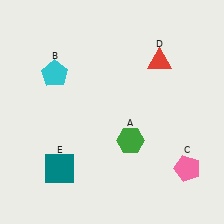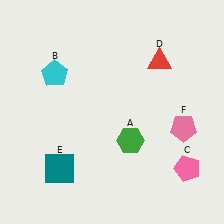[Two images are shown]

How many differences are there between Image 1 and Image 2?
There is 1 difference between the two images.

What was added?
A pink pentagon (F) was added in Image 2.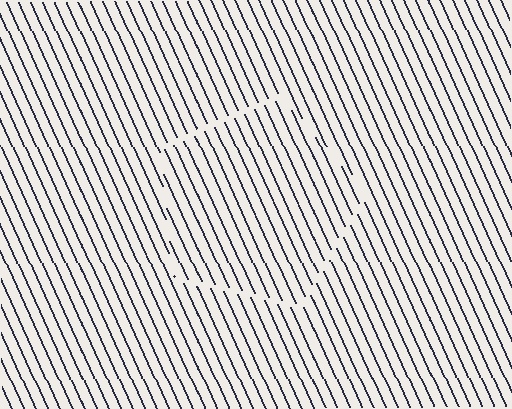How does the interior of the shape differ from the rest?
The interior of the shape contains the same grating, shifted by half a period — the contour is defined by the phase discontinuity where line-ends from the inner and outer gratings abut.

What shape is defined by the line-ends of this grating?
An illusory pentagon. The interior of the shape contains the same grating, shifted by half a period — the contour is defined by the phase discontinuity where line-ends from the inner and outer gratings abut.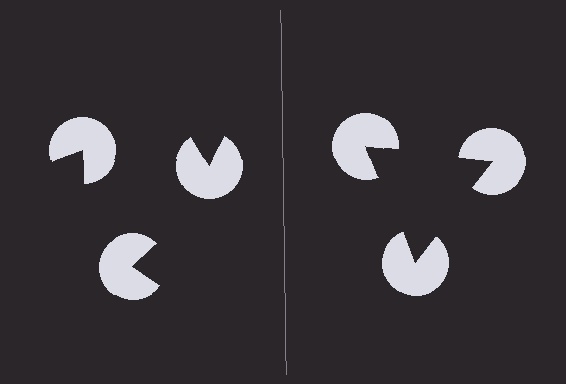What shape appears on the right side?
An illusory triangle.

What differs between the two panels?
The pac-man discs are positioned identically on both sides; only the wedge orientations differ. On the right they align to a triangle; on the left they are misaligned.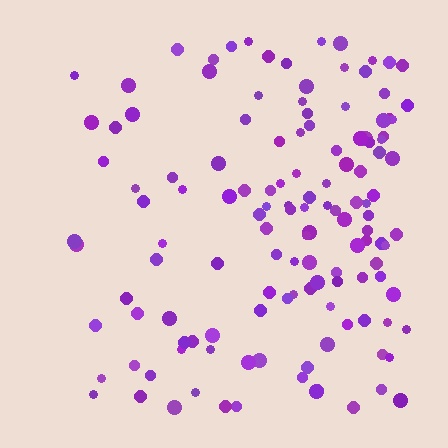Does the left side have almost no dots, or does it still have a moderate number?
Still a moderate number, just noticeably fewer than the right.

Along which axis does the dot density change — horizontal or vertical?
Horizontal.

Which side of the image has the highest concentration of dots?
The right.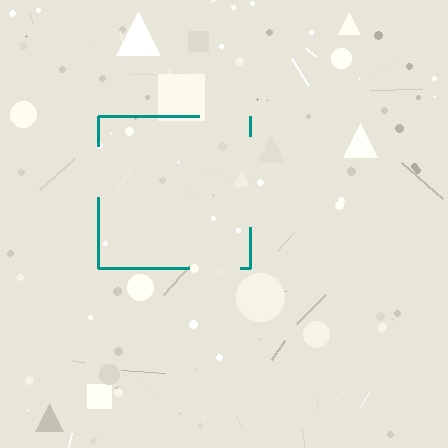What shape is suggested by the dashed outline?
The dashed outline suggests a square.